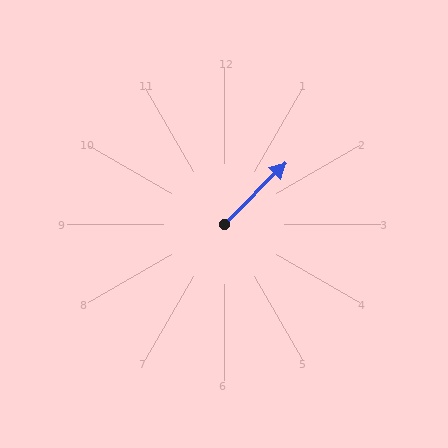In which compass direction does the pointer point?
Northeast.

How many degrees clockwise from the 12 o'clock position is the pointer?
Approximately 45 degrees.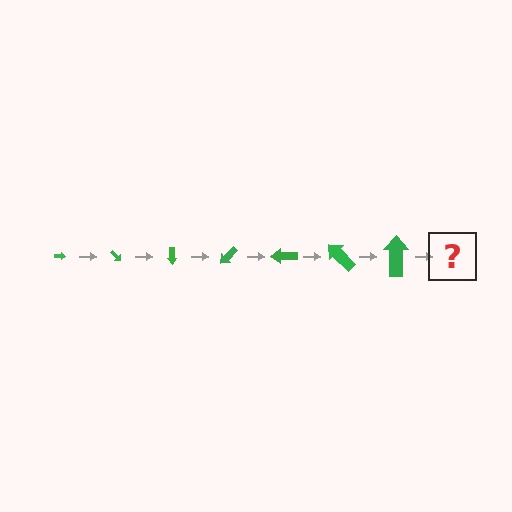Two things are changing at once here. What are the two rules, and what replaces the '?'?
The two rules are that the arrow grows larger each step and it rotates 45 degrees each step. The '?' should be an arrow, larger than the previous one and rotated 315 degrees from the start.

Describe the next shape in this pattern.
It should be an arrow, larger than the previous one and rotated 315 degrees from the start.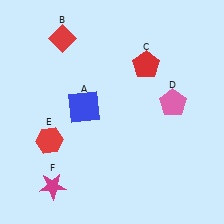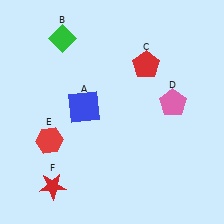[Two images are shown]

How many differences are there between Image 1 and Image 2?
There are 2 differences between the two images.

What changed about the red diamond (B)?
In Image 1, B is red. In Image 2, it changed to green.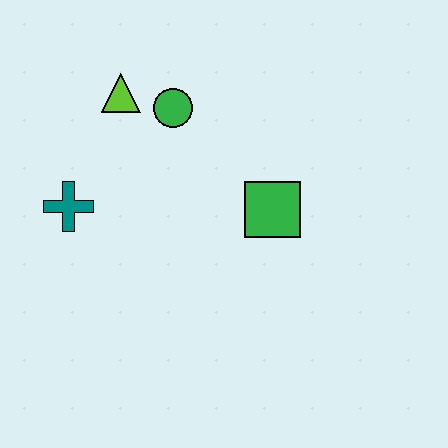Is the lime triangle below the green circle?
No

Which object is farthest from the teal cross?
The green square is farthest from the teal cross.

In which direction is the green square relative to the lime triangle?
The green square is to the right of the lime triangle.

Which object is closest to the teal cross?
The lime triangle is closest to the teal cross.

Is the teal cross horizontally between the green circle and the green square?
No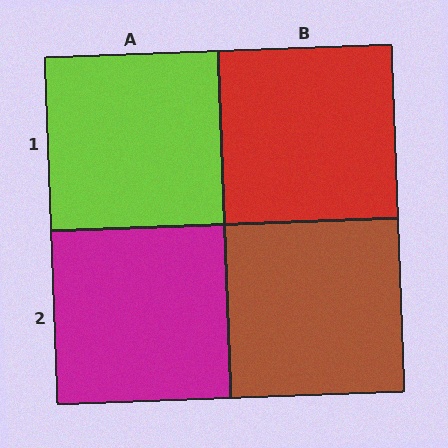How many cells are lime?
1 cell is lime.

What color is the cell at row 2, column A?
Magenta.